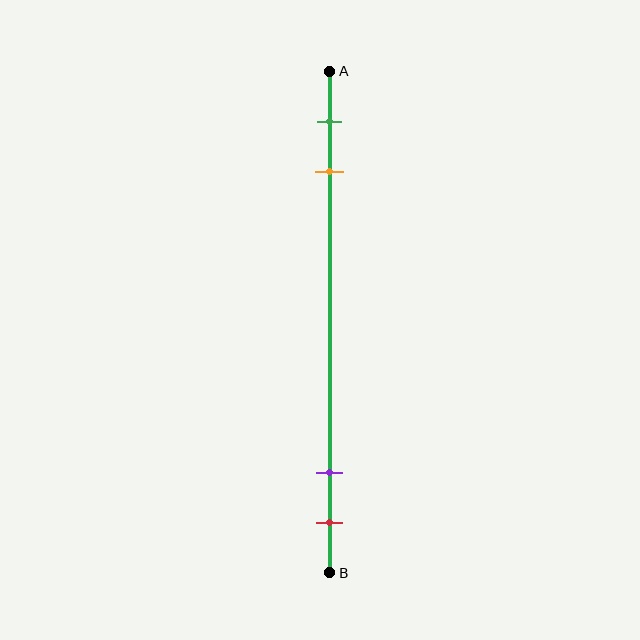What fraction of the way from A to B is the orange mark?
The orange mark is approximately 20% (0.2) of the way from A to B.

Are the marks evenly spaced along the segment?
No, the marks are not evenly spaced.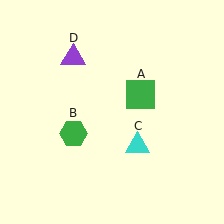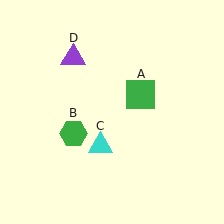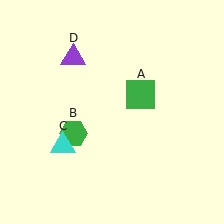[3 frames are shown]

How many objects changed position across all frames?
1 object changed position: cyan triangle (object C).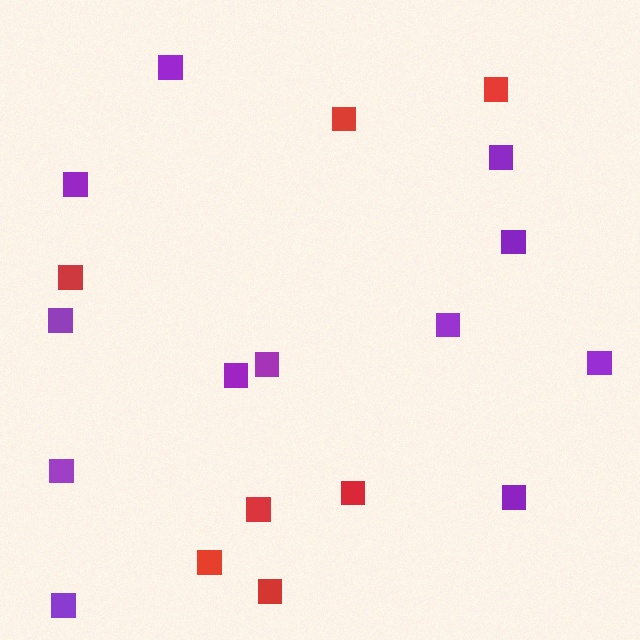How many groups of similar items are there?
There are 2 groups: one group of red squares (7) and one group of purple squares (12).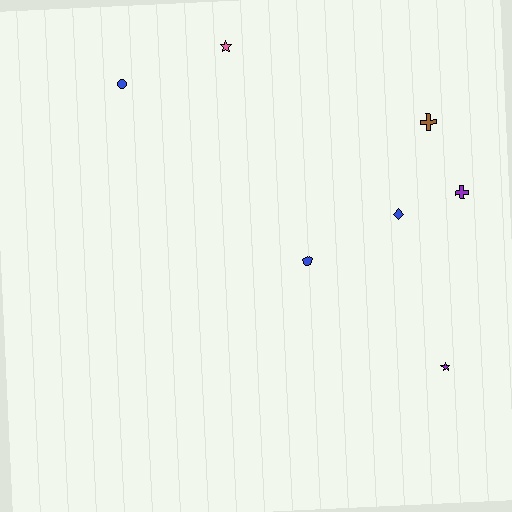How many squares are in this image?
There are no squares.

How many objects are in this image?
There are 7 objects.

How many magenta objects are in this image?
There are no magenta objects.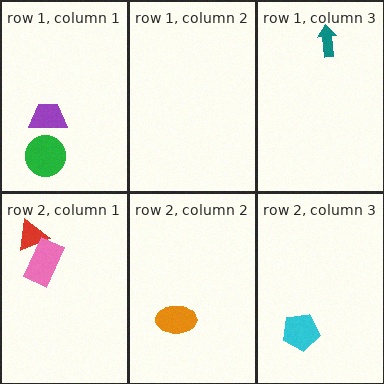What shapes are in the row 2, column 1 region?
The red triangle, the pink rectangle.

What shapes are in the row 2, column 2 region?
The orange ellipse.